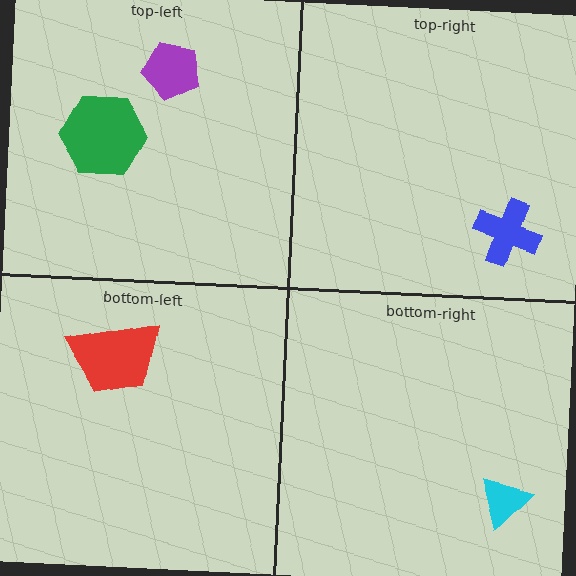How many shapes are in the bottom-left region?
1.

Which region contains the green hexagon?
The top-left region.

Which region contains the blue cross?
The top-right region.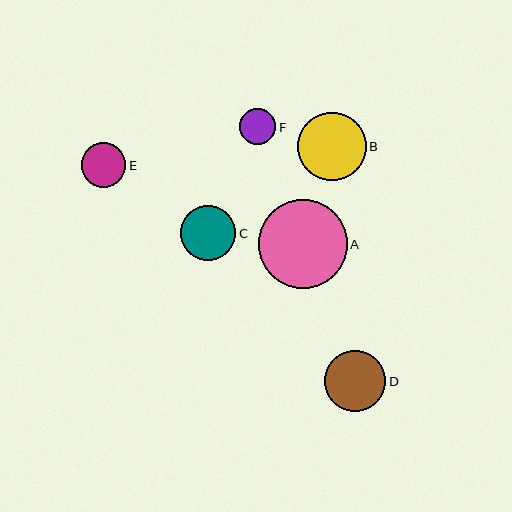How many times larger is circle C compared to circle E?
Circle C is approximately 1.2 times the size of circle E.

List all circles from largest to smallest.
From largest to smallest: A, B, D, C, E, F.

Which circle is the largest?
Circle A is the largest with a size of approximately 89 pixels.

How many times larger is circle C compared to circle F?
Circle C is approximately 1.5 times the size of circle F.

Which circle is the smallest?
Circle F is the smallest with a size of approximately 36 pixels.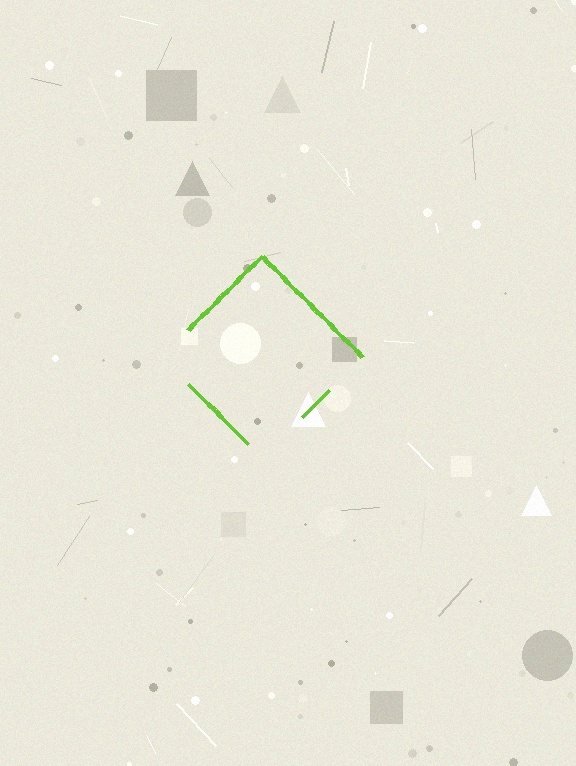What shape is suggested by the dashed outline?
The dashed outline suggests a diamond.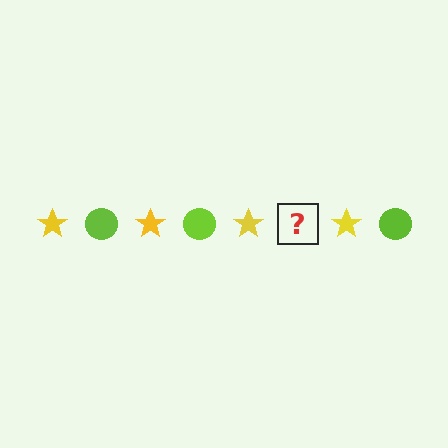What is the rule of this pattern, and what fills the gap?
The rule is that the pattern alternates between yellow star and lime circle. The gap should be filled with a lime circle.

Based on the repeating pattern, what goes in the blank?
The blank should be a lime circle.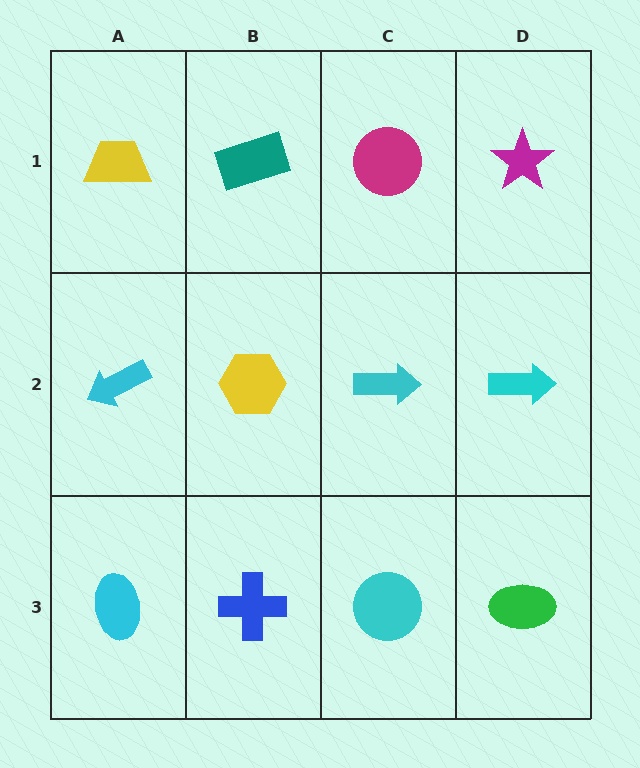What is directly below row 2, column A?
A cyan ellipse.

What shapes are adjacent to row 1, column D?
A cyan arrow (row 2, column D), a magenta circle (row 1, column C).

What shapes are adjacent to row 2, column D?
A magenta star (row 1, column D), a green ellipse (row 3, column D), a cyan arrow (row 2, column C).